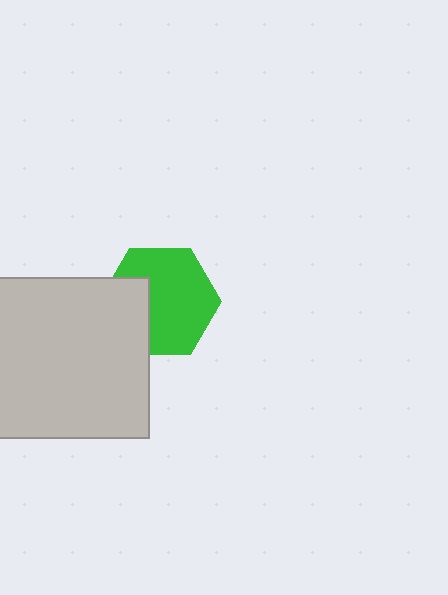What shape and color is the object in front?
The object in front is a light gray square.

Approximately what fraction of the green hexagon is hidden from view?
Roughly 30% of the green hexagon is hidden behind the light gray square.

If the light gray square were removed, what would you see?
You would see the complete green hexagon.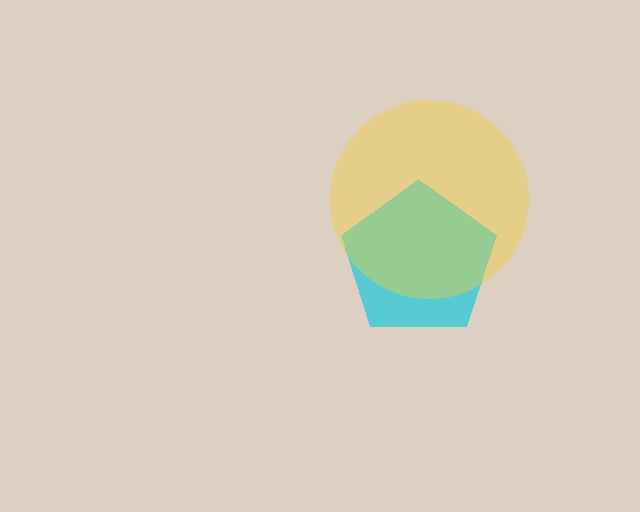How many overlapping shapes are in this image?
There are 2 overlapping shapes in the image.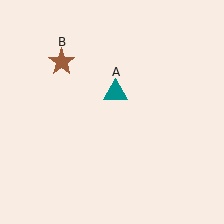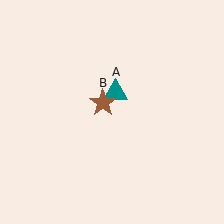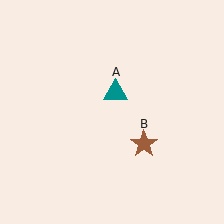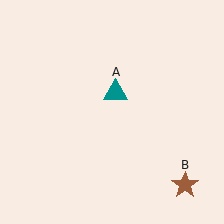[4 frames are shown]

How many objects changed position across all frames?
1 object changed position: brown star (object B).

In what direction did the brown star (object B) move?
The brown star (object B) moved down and to the right.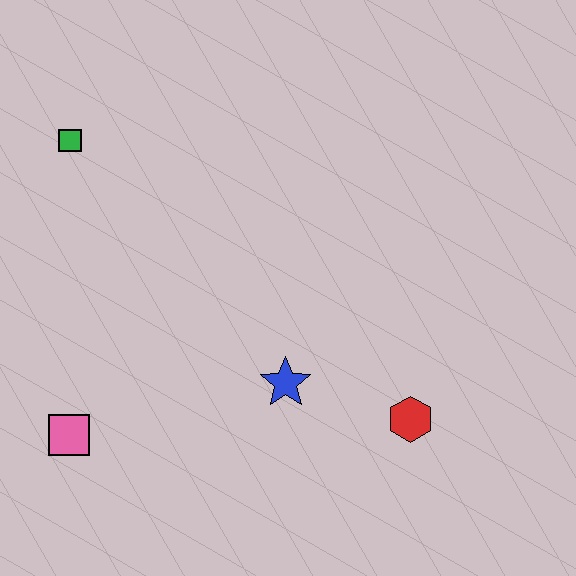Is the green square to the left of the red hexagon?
Yes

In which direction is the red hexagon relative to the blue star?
The red hexagon is to the right of the blue star.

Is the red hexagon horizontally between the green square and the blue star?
No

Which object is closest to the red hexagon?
The blue star is closest to the red hexagon.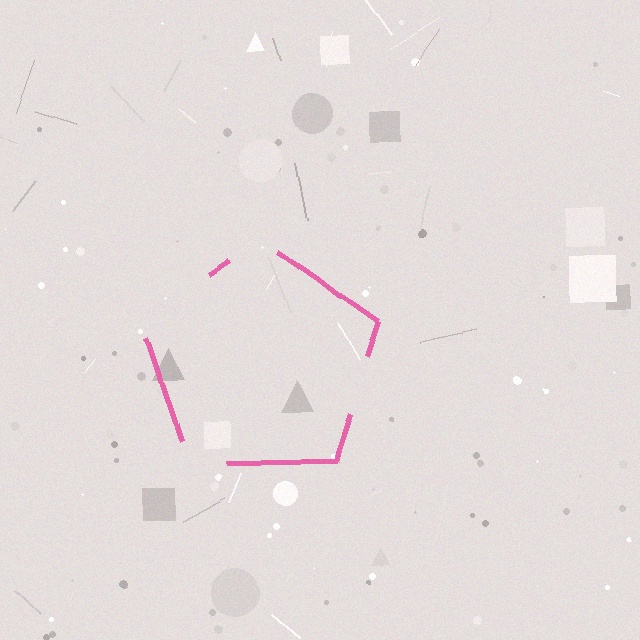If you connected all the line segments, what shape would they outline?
They would outline a pentagon.